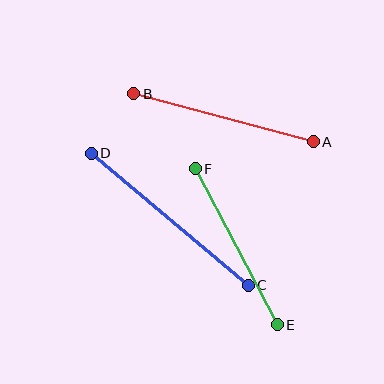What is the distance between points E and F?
The distance is approximately 177 pixels.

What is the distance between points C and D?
The distance is approximately 205 pixels.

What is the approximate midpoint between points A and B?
The midpoint is at approximately (224, 118) pixels.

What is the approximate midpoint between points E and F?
The midpoint is at approximately (236, 247) pixels.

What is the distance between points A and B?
The distance is approximately 186 pixels.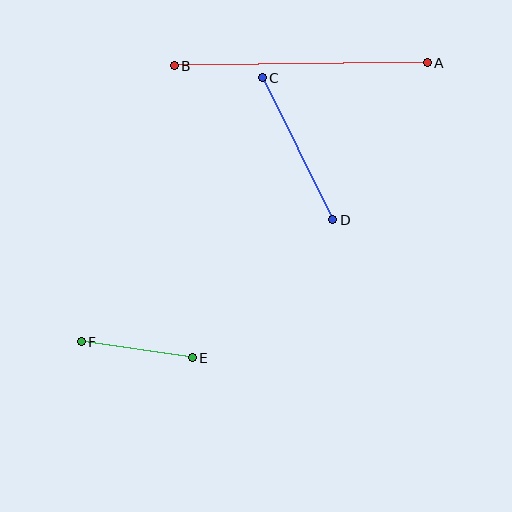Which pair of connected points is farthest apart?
Points A and B are farthest apart.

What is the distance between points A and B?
The distance is approximately 253 pixels.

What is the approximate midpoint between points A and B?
The midpoint is at approximately (301, 64) pixels.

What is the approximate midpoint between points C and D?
The midpoint is at approximately (297, 149) pixels.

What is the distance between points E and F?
The distance is approximately 112 pixels.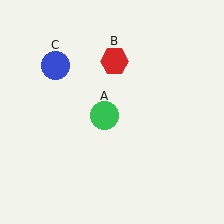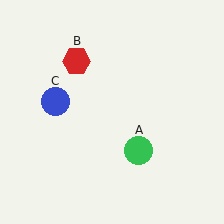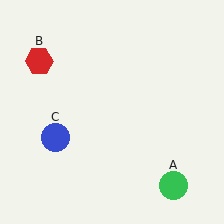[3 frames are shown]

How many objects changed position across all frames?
3 objects changed position: green circle (object A), red hexagon (object B), blue circle (object C).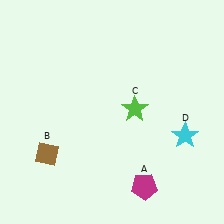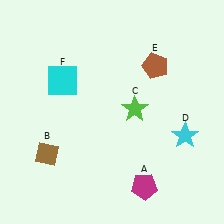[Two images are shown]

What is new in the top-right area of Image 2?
A brown pentagon (E) was added in the top-right area of Image 2.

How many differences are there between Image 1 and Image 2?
There are 2 differences between the two images.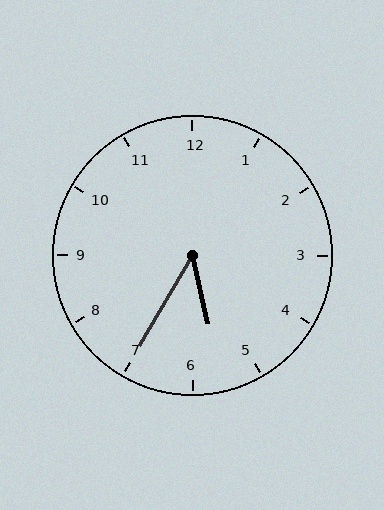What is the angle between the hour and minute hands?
Approximately 42 degrees.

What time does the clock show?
5:35.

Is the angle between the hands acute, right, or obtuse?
It is acute.